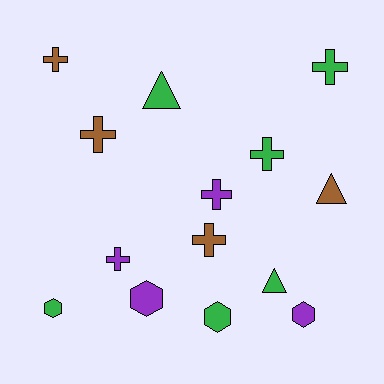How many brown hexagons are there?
There are no brown hexagons.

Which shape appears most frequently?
Cross, with 7 objects.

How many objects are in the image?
There are 14 objects.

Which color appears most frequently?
Green, with 6 objects.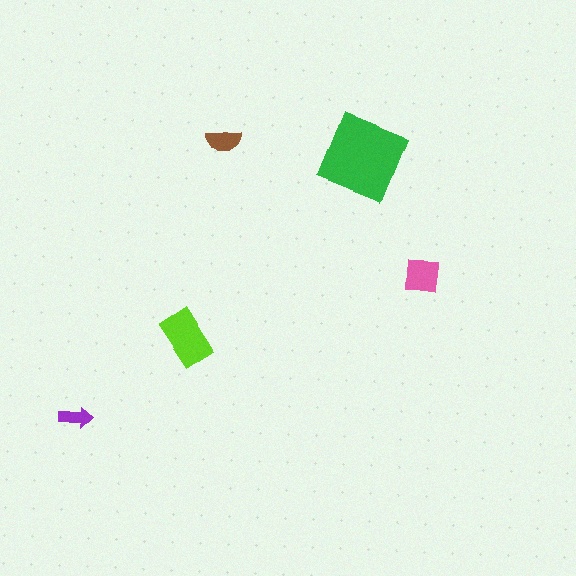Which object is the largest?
The green square.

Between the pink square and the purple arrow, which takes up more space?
The pink square.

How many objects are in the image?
There are 5 objects in the image.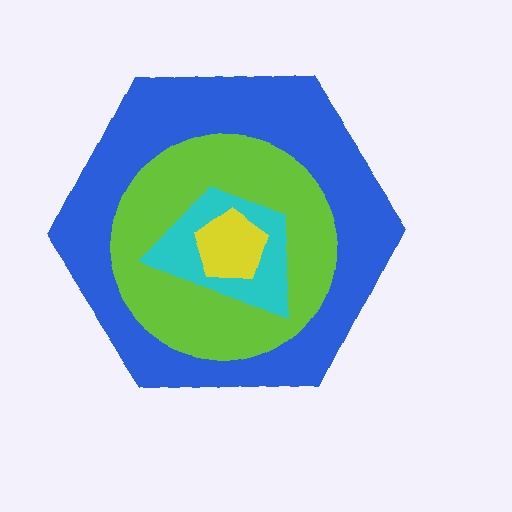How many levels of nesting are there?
4.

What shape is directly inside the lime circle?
The cyan trapezoid.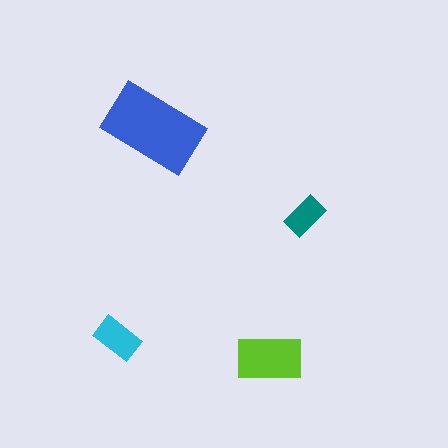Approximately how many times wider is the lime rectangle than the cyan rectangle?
About 1.5 times wider.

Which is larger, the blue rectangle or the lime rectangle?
The blue one.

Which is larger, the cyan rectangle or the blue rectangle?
The blue one.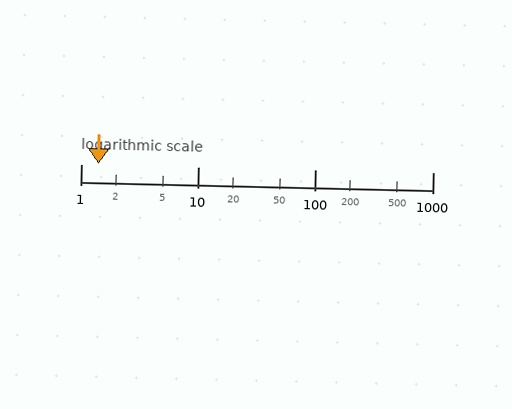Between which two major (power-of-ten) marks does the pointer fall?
The pointer is between 1 and 10.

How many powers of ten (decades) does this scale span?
The scale spans 3 decades, from 1 to 1000.